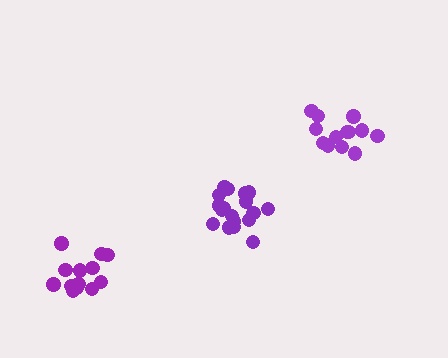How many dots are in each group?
Group 1: 13 dots, Group 2: 13 dots, Group 3: 18 dots (44 total).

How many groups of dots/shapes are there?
There are 3 groups.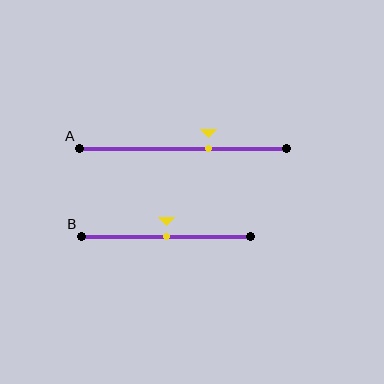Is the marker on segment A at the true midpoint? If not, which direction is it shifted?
No, the marker on segment A is shifted to the right by about 12% of the segment length.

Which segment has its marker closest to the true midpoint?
Segment B has its marker closest to the true midpoint.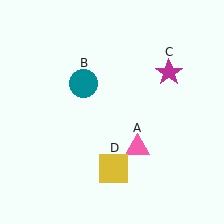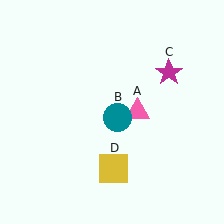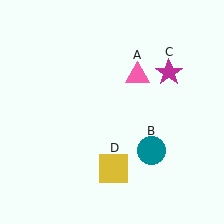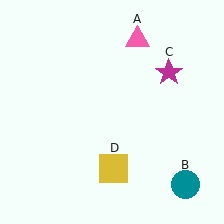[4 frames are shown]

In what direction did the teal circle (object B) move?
The teal circle (object B) moved down and to the right.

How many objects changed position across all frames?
2 objects changed position: pink triangle (object A), teal circle (object B).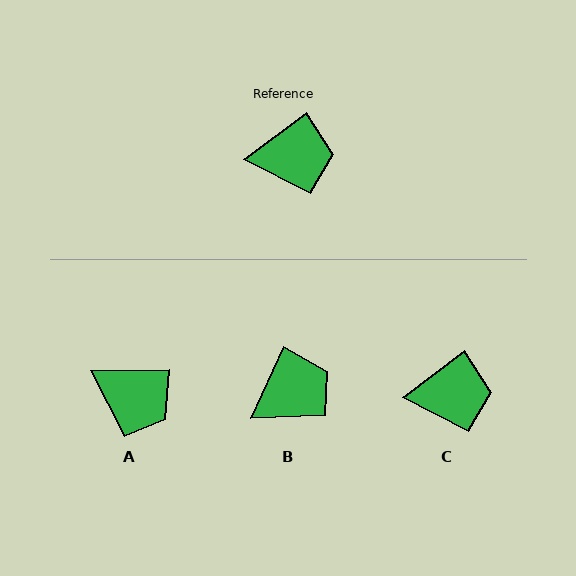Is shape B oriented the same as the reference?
No, it is off by about 28 degrees.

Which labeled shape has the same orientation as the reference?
C.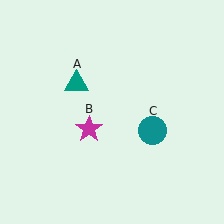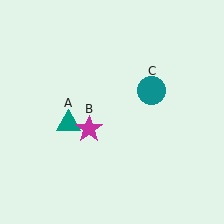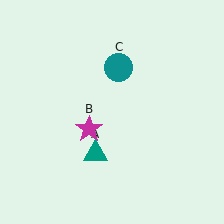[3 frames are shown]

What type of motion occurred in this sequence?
The teal triangle (object A), teal circle (object C) rotated counterclockwise around the center of the scene.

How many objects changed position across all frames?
2 objects changed position: teal triangle (object A), teal circle (object C).